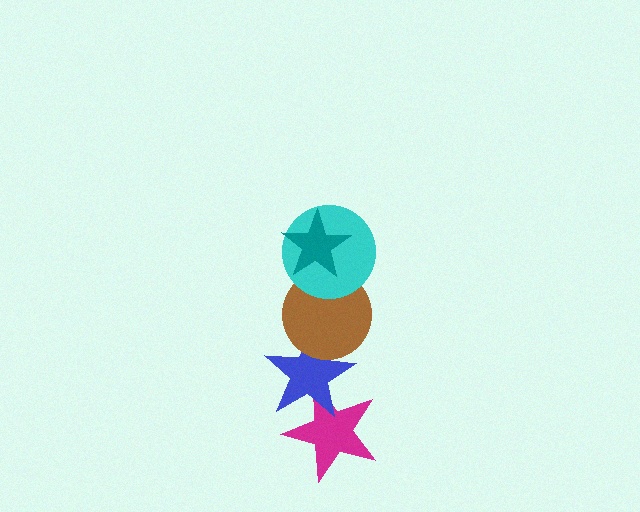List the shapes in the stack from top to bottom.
From top to bottom: the teal star, the cyan circle, the brown circle, the blue star, the magenta star.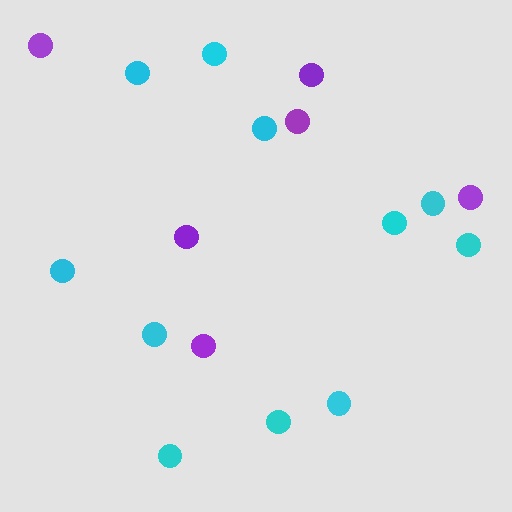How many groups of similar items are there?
There are 2 groups: one group of cyan circles (11) and one group of purple circles (6).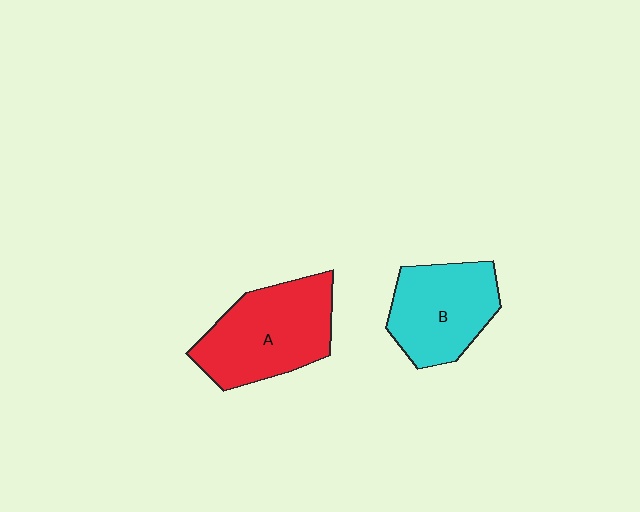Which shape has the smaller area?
Shape B (cyan).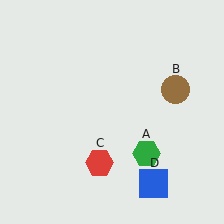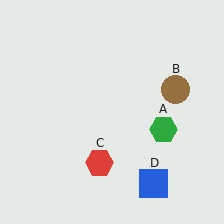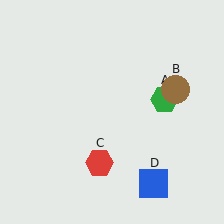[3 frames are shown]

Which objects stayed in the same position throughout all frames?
Brown circle (object B) and red hexagon (object C) and blue square (object D) remained stationary.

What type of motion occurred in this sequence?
The green hexagon (object A) rotated counterclockwise around the center of the scene.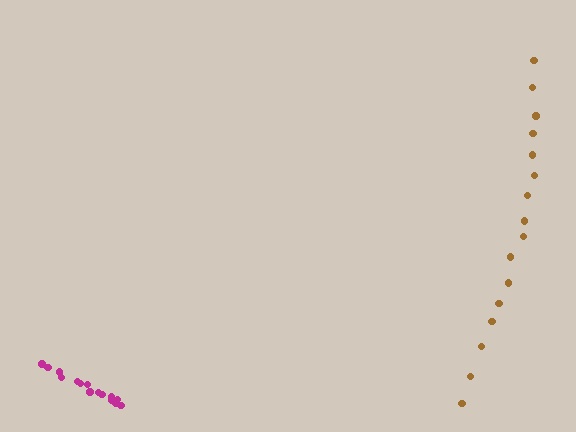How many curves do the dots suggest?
There are 2 distinct paths.